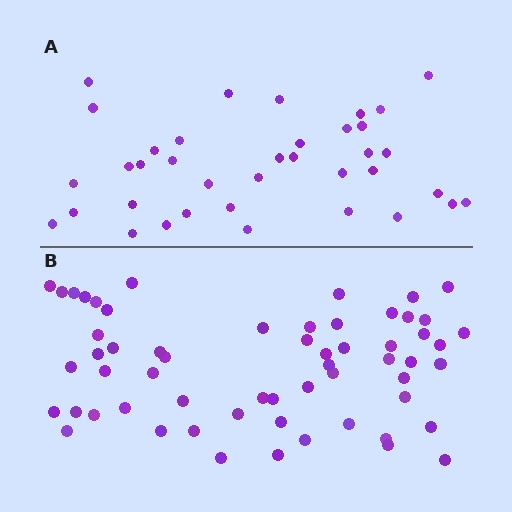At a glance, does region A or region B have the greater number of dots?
Region B (the bottom region) has more dots.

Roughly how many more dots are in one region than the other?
Region B has approximately 20 more dots than region A.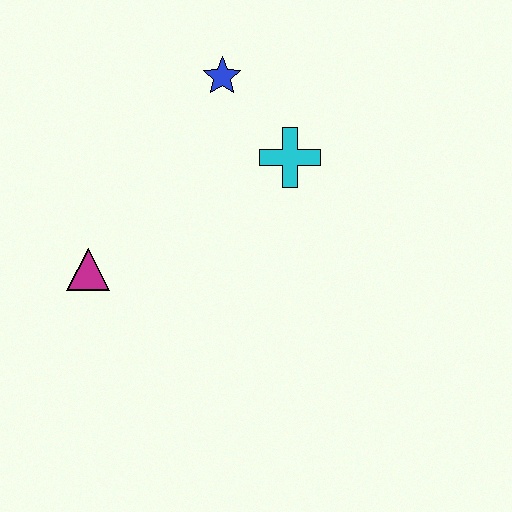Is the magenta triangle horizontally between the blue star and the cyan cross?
No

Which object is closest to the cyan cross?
The blue star is closest to the cyan cross.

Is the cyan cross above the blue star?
No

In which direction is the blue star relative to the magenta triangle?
The blue star is above the magenta triangle.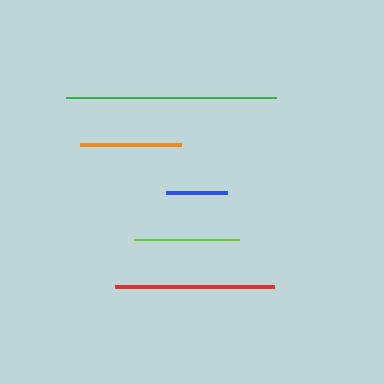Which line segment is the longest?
The green line is the longest at approximately 210 pixels.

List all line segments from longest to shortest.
From longest to shortest: green, red, lime, orange, blue.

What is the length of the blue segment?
The blue segment is approximately 61 pixels long.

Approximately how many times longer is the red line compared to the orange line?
The red line is approximately 1.6 times the length of the orange line.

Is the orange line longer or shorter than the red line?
The red line is longer than the orange line.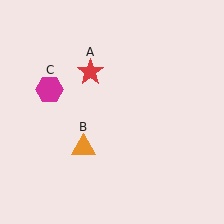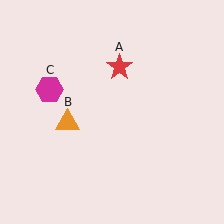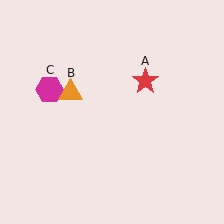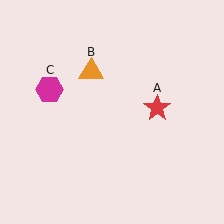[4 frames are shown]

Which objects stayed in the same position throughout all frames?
Magenta hexagon (object C) remained stationary.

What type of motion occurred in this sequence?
The red star (object A), orange triangle (object B) rotated clockwise around the center of the scene.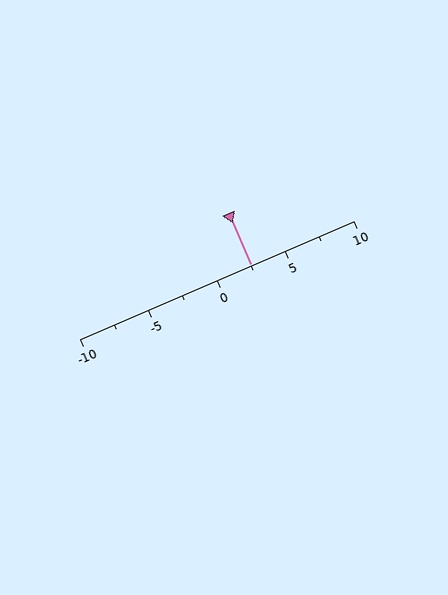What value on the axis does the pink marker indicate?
The marker indicates approximately 2.5.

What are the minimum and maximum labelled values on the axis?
The axis runs from -10 to 10.